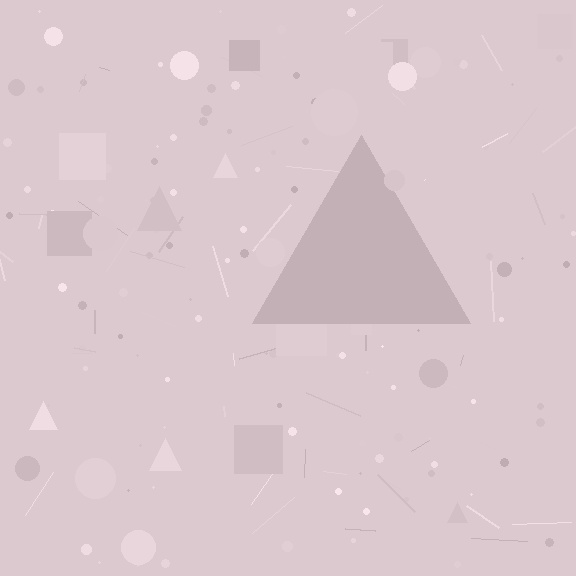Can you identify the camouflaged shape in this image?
The camouflaged shape is a triangle.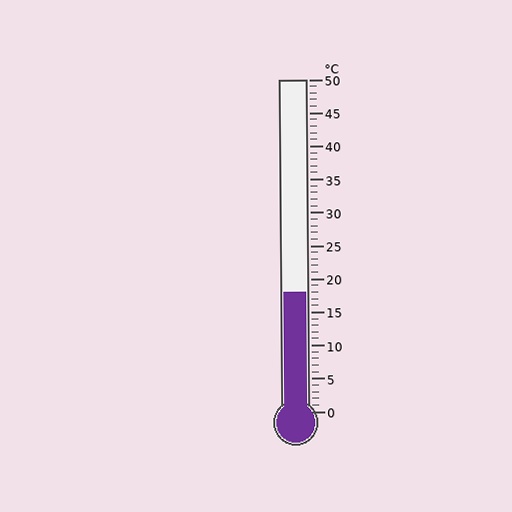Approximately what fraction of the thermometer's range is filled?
The thermometer is filled to approximately 35% of its range.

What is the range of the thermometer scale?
The thermometer scale ranges from 0°C to 50°C.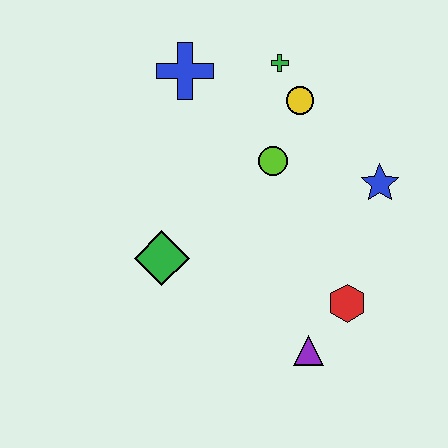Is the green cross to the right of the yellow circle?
No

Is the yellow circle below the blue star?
No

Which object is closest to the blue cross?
The green cross is closest to the blue cross.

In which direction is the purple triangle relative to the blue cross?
The purple triangle is below the blue cross.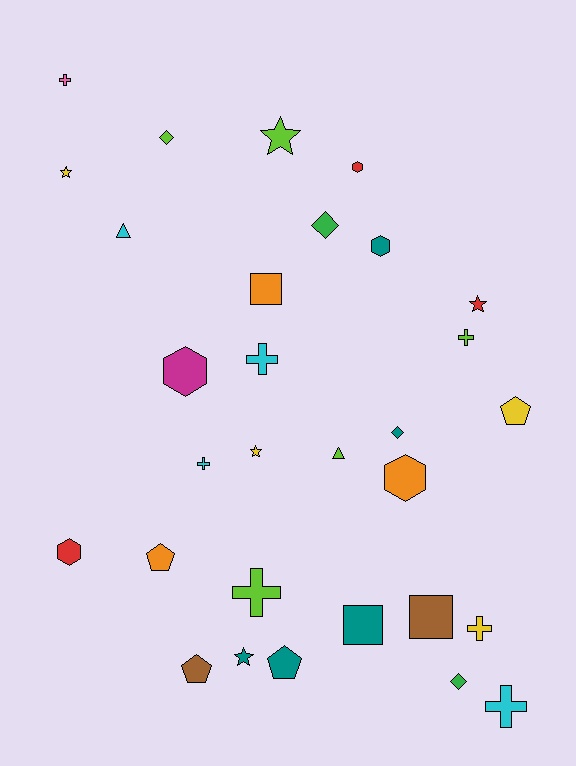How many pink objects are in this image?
There is 1 pink object.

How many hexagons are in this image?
There are 5 hexagons.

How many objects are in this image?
There are 30 objects.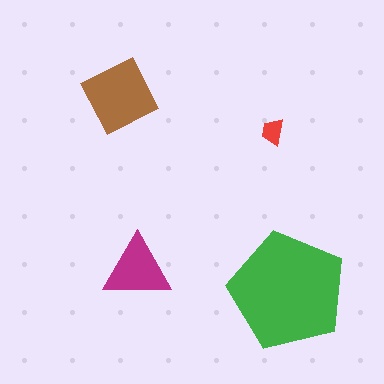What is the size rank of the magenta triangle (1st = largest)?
3rd.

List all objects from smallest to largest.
The red trapezoid, the magenta triangle, the brown diamond, the green pentagon.